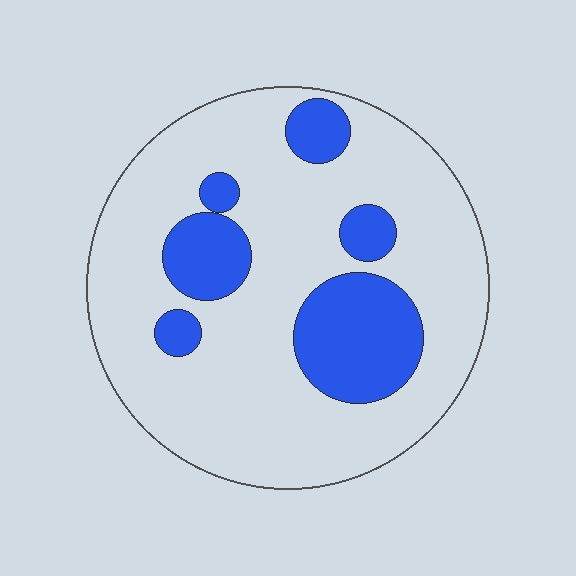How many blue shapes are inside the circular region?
6.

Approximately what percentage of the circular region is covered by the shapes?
Approximately 25%.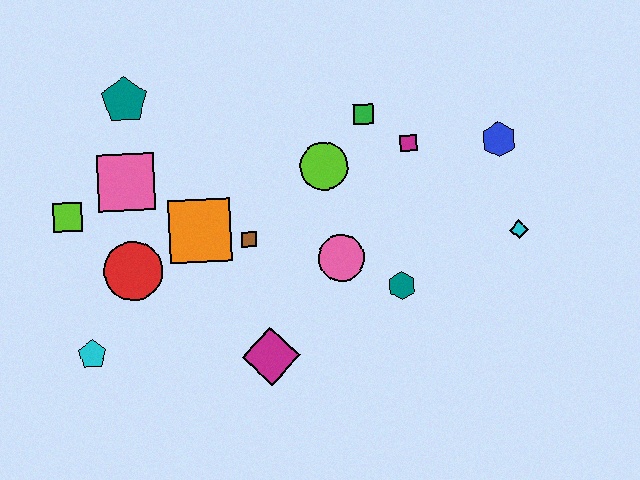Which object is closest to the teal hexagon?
The pink circle is closest to the teal hexagon.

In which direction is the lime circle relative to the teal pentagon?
The lime circle is to the right of the teal pentagon.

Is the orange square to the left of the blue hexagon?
Yes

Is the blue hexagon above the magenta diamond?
Yes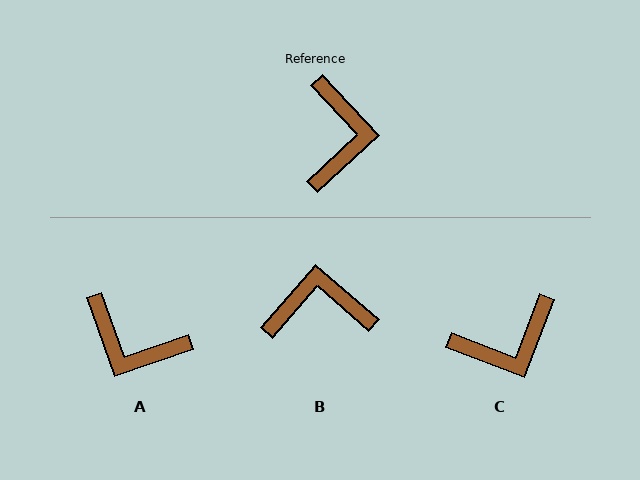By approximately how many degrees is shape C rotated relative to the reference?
Approximately 64 degrees clockwise.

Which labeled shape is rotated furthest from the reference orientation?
A, about 114 degrees away.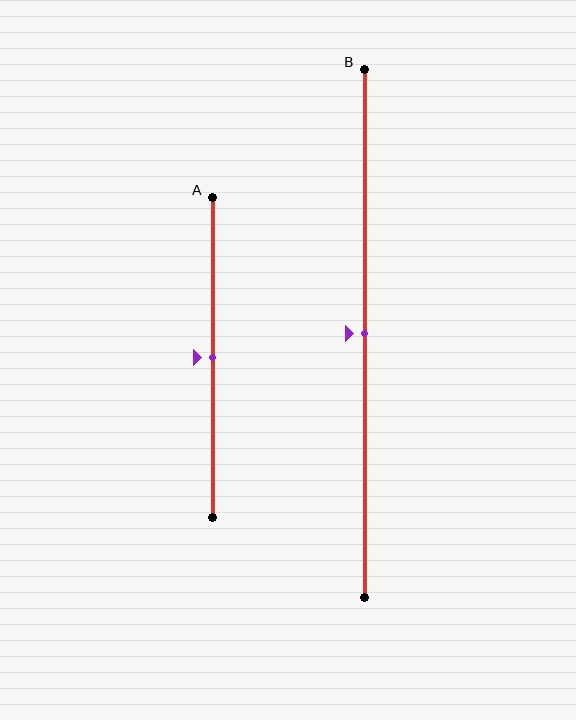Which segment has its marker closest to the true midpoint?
Segment A has its marker closest to the true midpoint.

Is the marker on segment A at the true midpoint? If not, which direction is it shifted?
Yes, the marker on segment A is at the true midpoint.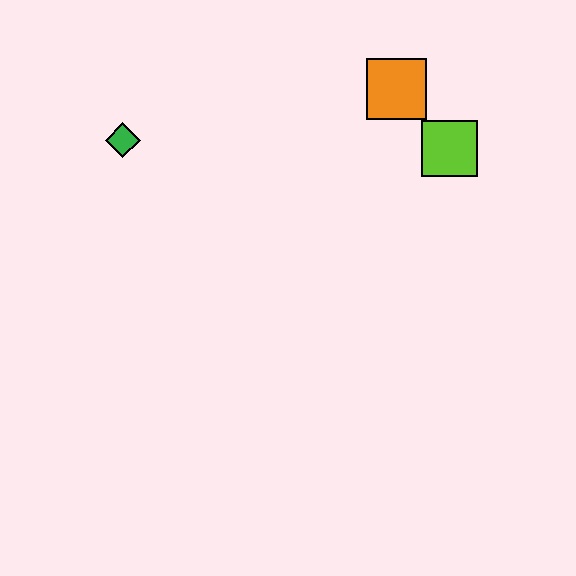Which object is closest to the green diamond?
The orange square is closest to the green diamond.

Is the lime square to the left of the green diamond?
No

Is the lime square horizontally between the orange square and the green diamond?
No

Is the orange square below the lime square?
No